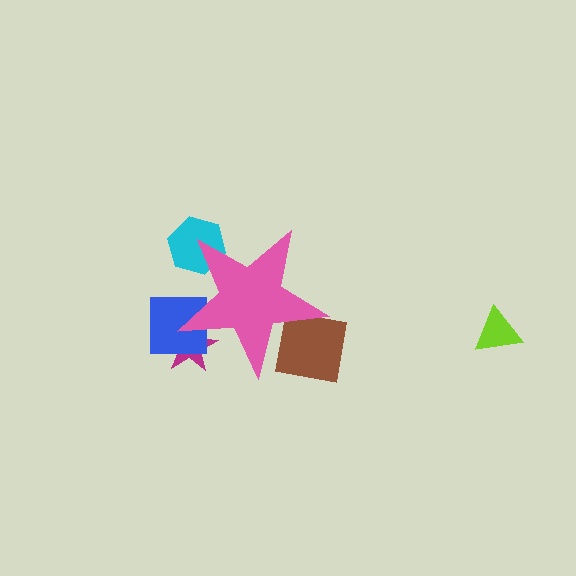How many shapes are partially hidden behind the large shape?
4 shapes are partially hidden.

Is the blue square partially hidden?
Yes, the blue square is partially hidden behind the pink star.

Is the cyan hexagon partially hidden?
Yes, the cyan hexagon is partially hidden behind the pink star.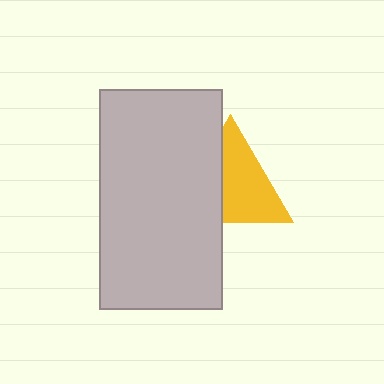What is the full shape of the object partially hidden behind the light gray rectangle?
The partially hidden object is a yellow triangle.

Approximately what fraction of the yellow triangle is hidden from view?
Roughly 39% of the yellow triangle is hidden behind the light gray rectangle.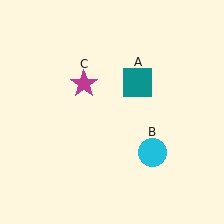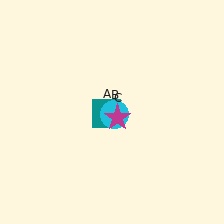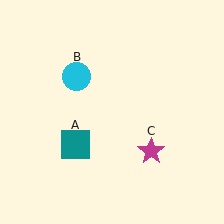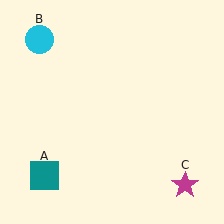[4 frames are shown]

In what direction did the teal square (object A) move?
The teal square (object A) moved down and to the left.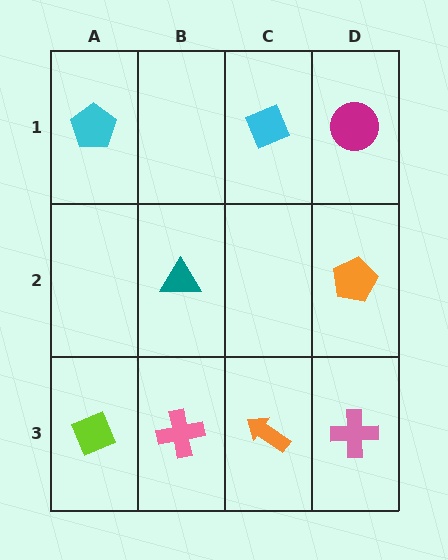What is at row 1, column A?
A cyan pentagon.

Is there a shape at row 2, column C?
No, that cell is empty.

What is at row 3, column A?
A lime diamond.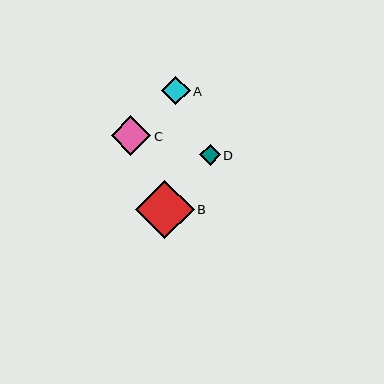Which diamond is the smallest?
Diamond D is the smallest with a size of approximately 21 pixels.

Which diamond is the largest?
Diamond B is the largest with a size of approximately 59 pixels.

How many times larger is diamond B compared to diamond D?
Diamond B is approximately 2.8 times the size of diamond D.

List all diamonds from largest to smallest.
From largest to smallest: B, C, A, D.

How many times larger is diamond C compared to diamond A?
Diamond C is approximately 1.4 times the size of diamond A.